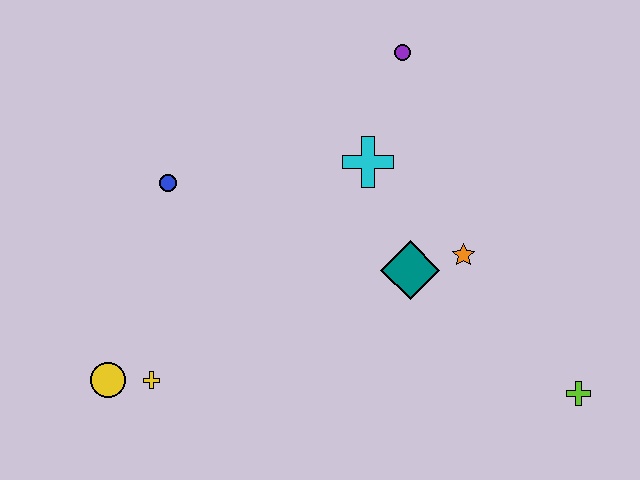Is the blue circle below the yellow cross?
No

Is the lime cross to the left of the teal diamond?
No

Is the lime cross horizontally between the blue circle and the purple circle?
No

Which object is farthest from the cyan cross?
The yellow circle is farthest from the cyan cross.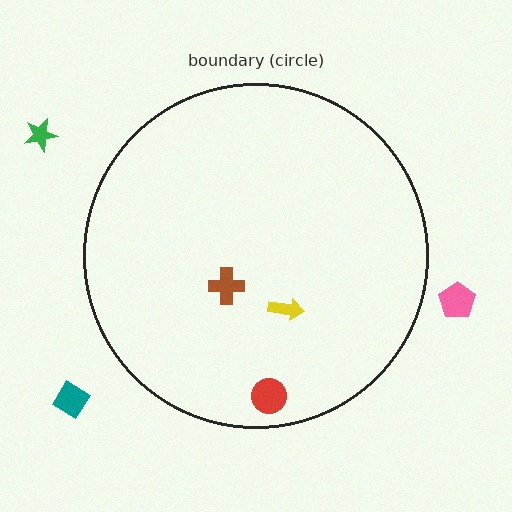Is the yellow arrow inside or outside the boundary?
Inside.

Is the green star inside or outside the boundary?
Outside.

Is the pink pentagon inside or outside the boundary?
Outside.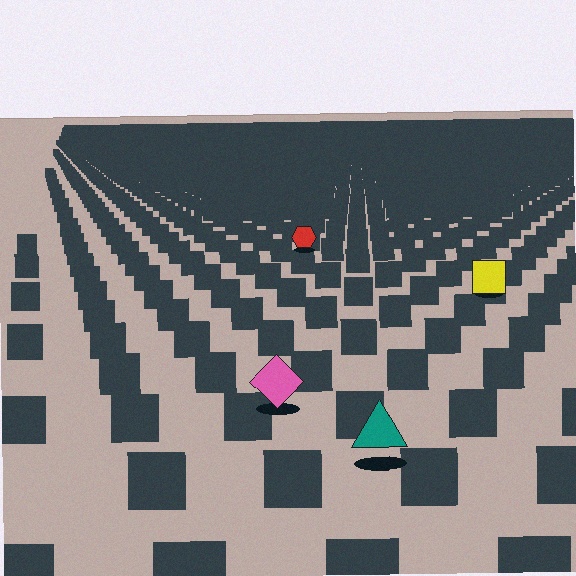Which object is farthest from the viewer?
The red hexagon is farthest from the viewer. It appears smaller and the ground texture around it is denser.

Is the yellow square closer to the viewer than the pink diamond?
No. The pink diamond is closer — you can tell from the texture gradient: the ground texture is coarser near it.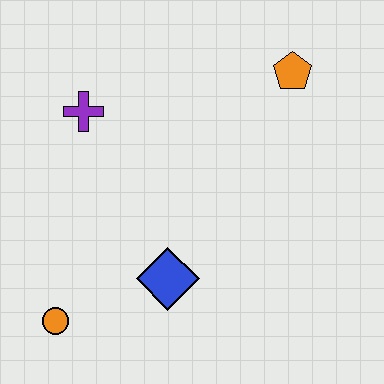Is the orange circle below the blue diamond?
Yes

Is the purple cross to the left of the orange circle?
No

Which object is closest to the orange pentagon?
The purple cross is closest to the orange pentagon.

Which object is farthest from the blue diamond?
The orange pentagon is farthest from the blue diamond.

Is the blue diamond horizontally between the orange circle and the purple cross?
No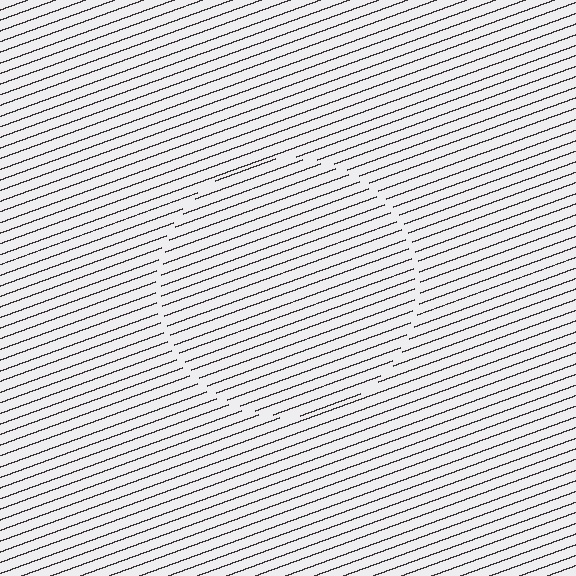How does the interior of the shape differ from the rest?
The interior of the shape contains the same grating, shifted by half a period — the contour is defined by the phase discontinuity where line-ends from the inner and outer gratings abut.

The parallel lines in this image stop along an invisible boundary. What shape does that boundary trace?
An illusory circle. The interior of the shape contains the same grating, shifted by half a period — the contour is defined by the phase discontinuity where line-ends from the inner and outer gratings abut.